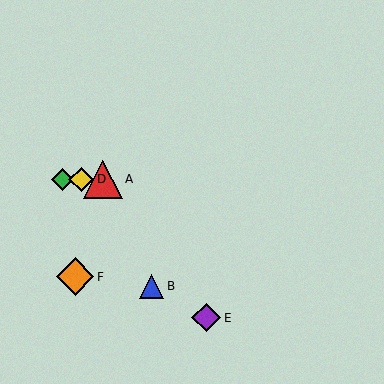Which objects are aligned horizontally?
Objects A, C, D are aligned horizontally.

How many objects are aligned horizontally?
3 objects (A, C, D) are aligned horizontally.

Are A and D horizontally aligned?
Yes, both are at y≈180.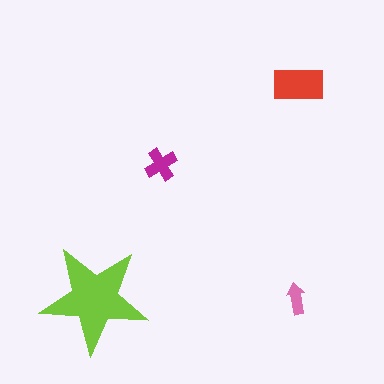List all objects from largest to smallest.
The lime star, the red rectangle, the magenta cross, the pink arrow.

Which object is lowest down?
The lime star is bottommost.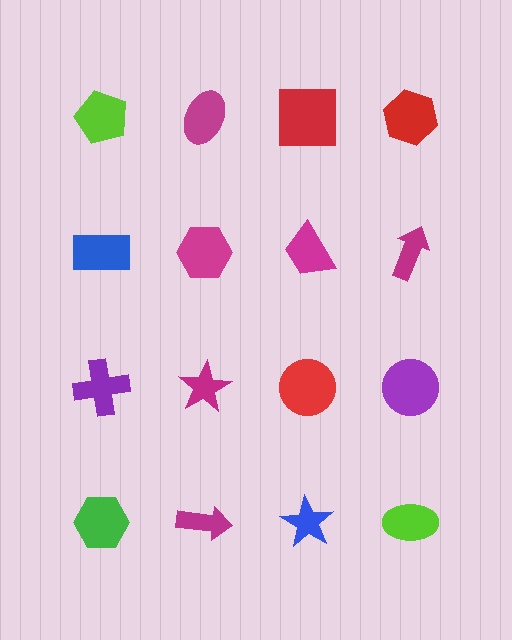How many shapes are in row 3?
4 shapes.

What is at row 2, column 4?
A magenta arrow.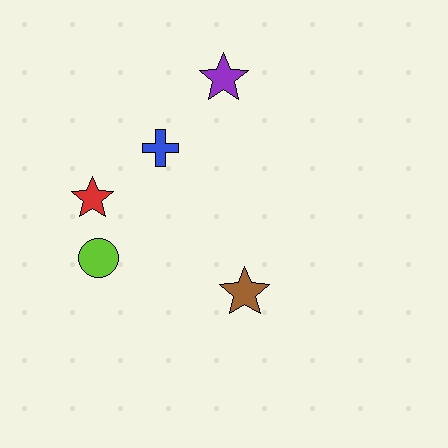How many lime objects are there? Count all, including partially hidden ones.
There is 1 lime object.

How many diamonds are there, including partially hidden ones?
There are no diamonds.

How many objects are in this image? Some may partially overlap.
There are 5 objects.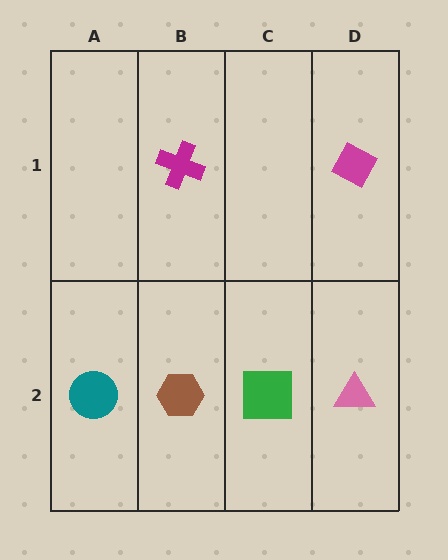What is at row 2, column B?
A brown hexagon.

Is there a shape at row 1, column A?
No, that cell is empty.